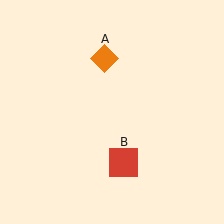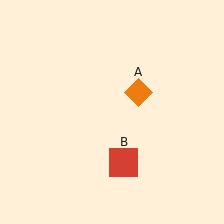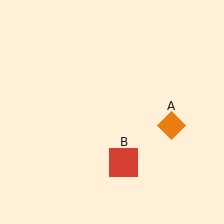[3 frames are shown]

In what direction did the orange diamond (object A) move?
The orange diamond (object A) moved down and to the right.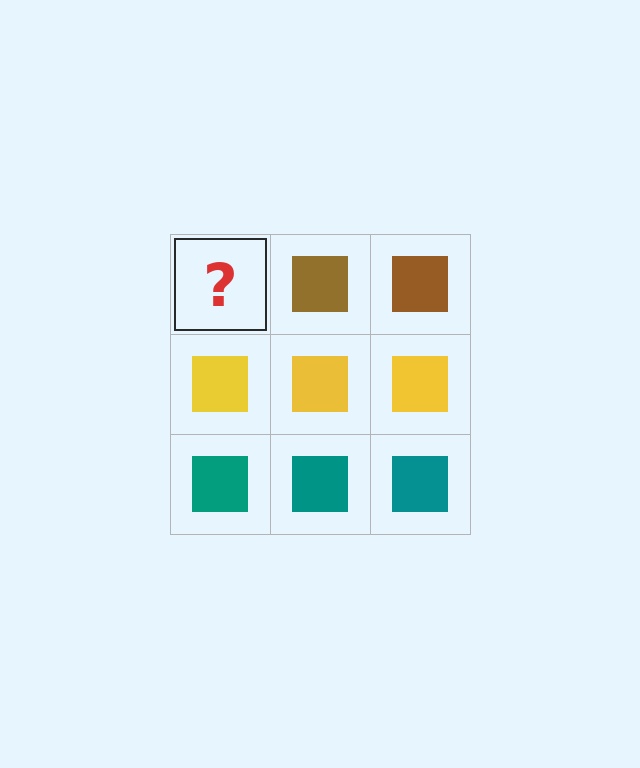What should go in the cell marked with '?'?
The missing cell should contain a brown square.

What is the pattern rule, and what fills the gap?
The rule is that each row has a consistent color. The gap should be filled with a brown square.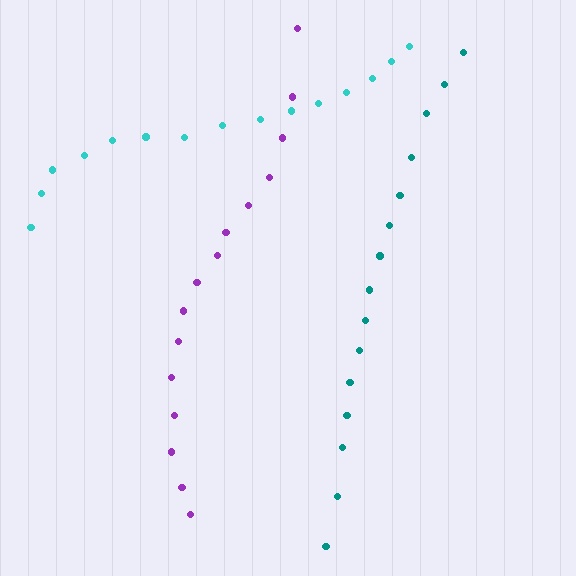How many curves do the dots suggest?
There are 3 distinct paths.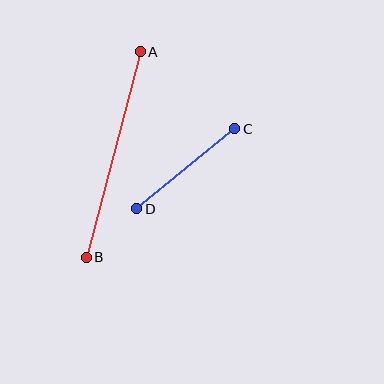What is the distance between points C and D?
The distance is approximately 127 pixels.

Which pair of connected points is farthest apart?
Points A and B are farthest apart.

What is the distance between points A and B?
The distance is approximately 212 pixels.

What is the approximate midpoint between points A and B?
The midpoint is at approximately (113, 154) pixels.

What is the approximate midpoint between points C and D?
The midpoint is at approximately (186, 169) pixels.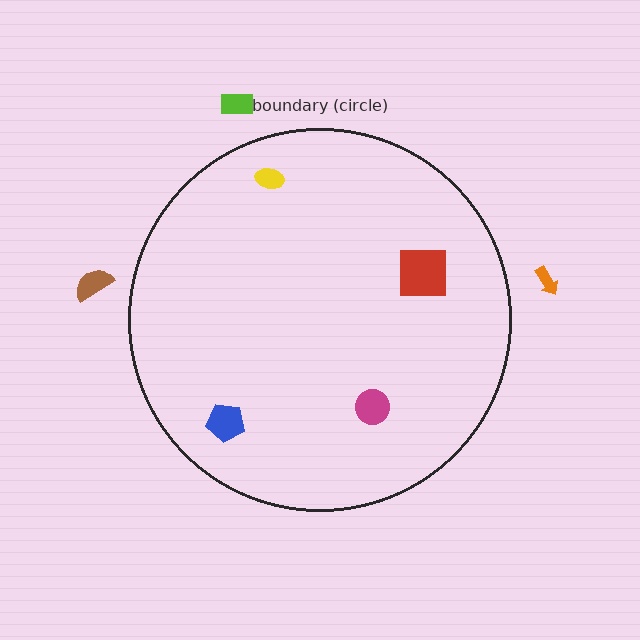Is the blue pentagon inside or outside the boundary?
Inside.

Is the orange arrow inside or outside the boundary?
Outside.